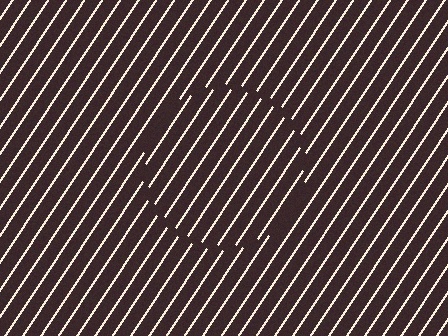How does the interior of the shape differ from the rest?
The interior of the shape contains the same grating, shifted by half a period — the contour is defined by the phase discontinuity where line-ends from the inner and outer gratings abut.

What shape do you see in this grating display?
An illusory circle. The interior of the shape contains the same grating, shifted by half a period — the contour is defined by the phase discontinuity where line-ends from the inner and outer gratings abut.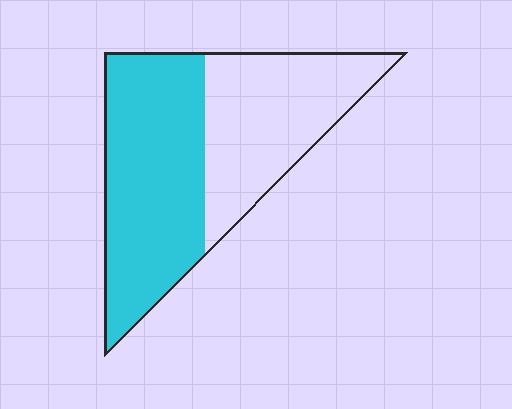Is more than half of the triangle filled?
Yes.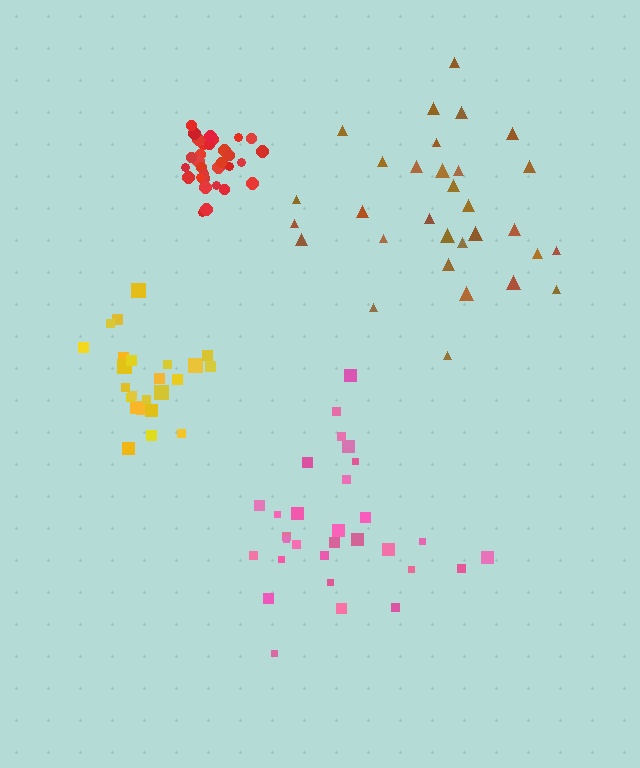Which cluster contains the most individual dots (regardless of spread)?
Red (34).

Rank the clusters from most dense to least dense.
red, yellow, pink, brown.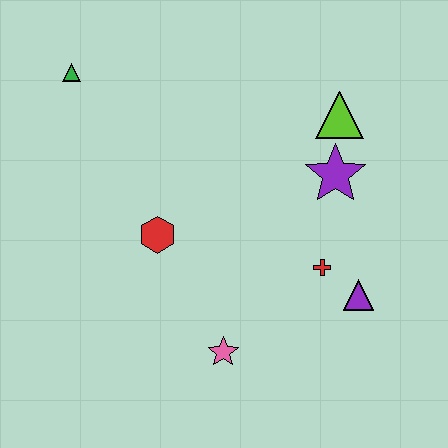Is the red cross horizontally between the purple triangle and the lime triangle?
No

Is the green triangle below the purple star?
No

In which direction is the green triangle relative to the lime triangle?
The green triangle is to the left of the lime triangle.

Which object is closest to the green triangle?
The red hexagon is closest to the green triangle.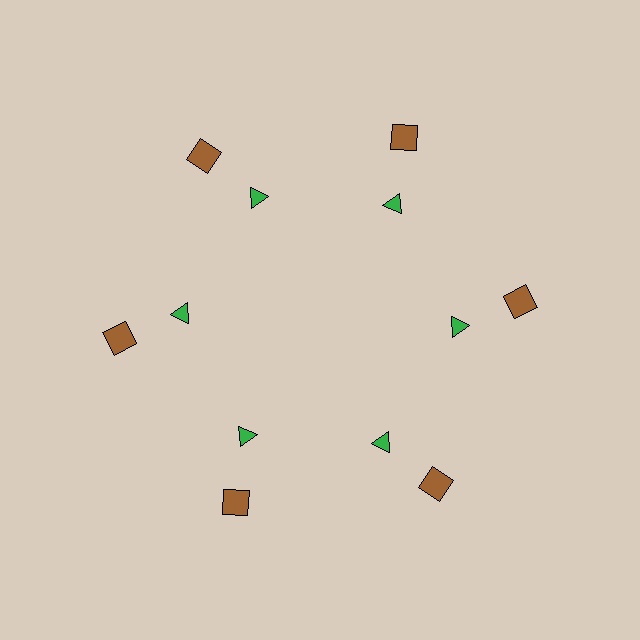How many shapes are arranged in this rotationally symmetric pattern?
There are 12 shapes, arranged in 6 groups of 2.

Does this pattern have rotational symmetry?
Yes, this pattern has 6-fold rotational symmetry. It looks the same after rotating 60 degrees around the center.